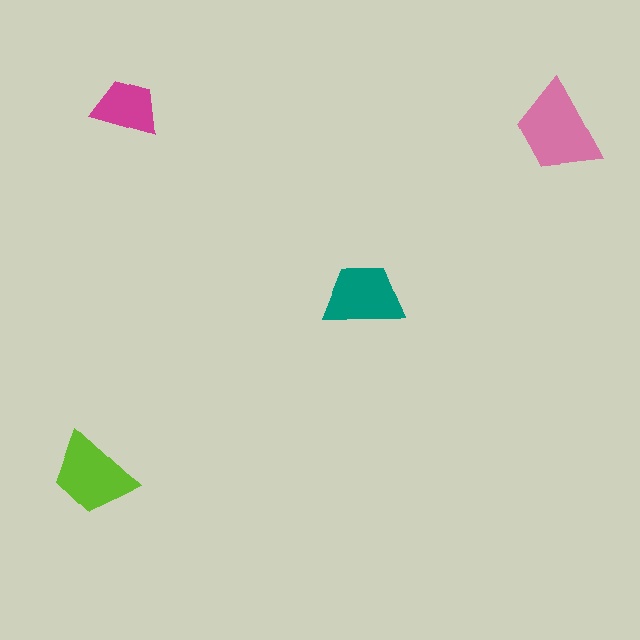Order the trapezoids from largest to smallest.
the pink one, the lime one, the teal one, the magenta one.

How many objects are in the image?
There are 4 objects in the image.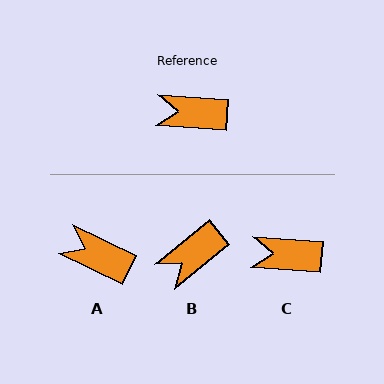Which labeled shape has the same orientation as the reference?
C.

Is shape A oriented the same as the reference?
No, it is off by about 21 degrees.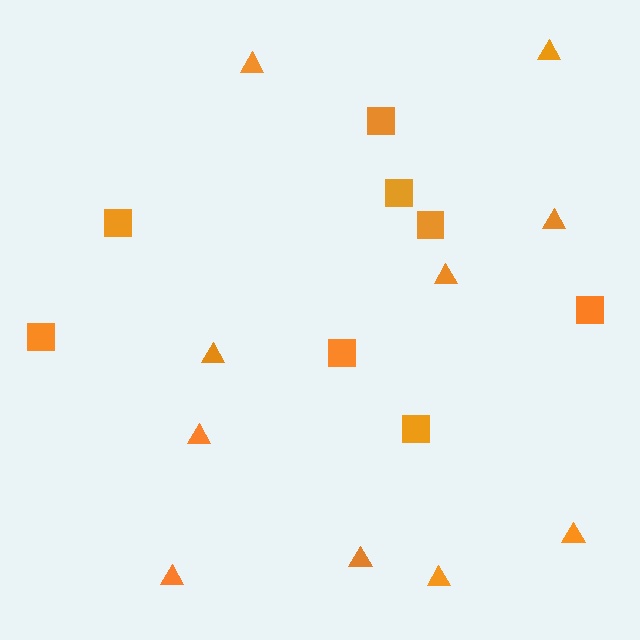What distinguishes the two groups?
There are 2 groups: one group of triangles (10) and one group of squares (8).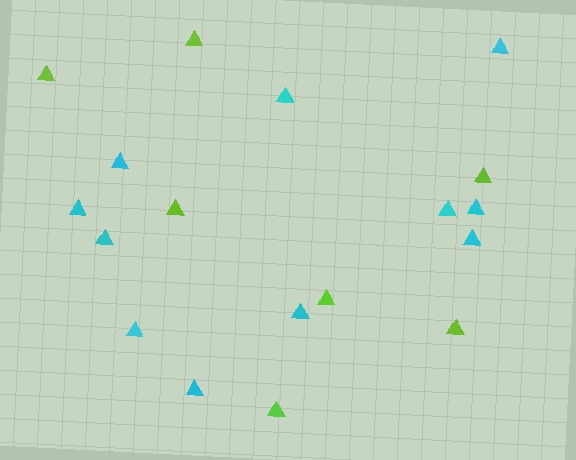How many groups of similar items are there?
There are 2 groups: one group of lime triangles (7) and one group of cyan triangles (11).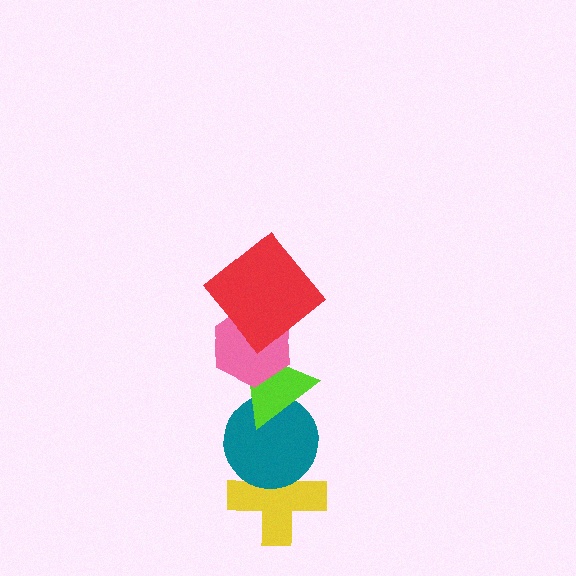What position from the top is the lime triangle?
The lime triangle is 3rd from the top.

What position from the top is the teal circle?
The teal circle is 4th from the top.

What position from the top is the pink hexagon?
The pink hexagon is 2nd from the top.